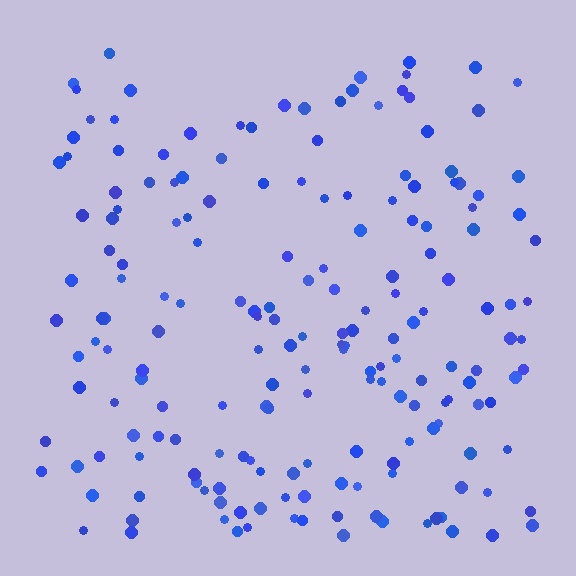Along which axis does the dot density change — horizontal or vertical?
Vertical.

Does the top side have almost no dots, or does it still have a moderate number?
Still a moderate number, just noticeably fewer than the bottom.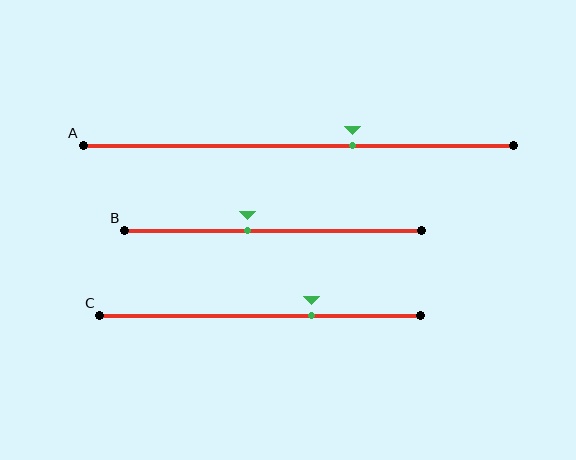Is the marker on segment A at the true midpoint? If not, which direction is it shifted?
No, the marker on segment A is shifted to the right by about 13% of the segment length.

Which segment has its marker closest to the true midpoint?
Segment B has its marker closest to the true midpoint.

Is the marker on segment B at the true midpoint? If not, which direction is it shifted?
No, the marker on segment B is shifted to the left by about 9% of the segment length.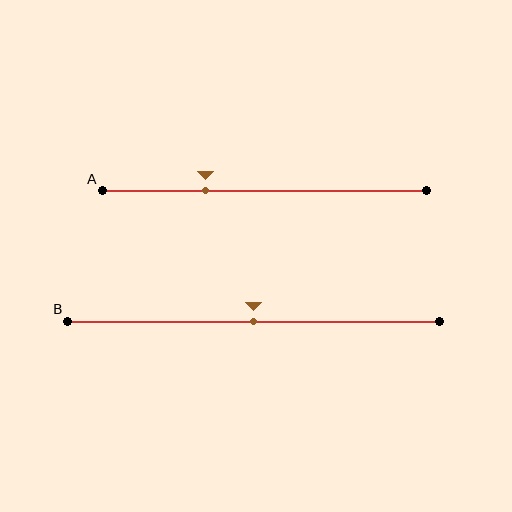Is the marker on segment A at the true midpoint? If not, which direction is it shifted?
No, the marker on segment A is shifted to the left by about 18% of the segment length.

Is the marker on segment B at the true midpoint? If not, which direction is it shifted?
Yes, the marker on segment B is at the true midpoint.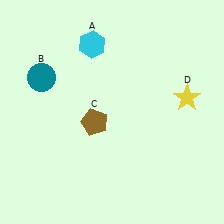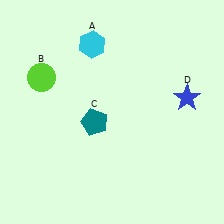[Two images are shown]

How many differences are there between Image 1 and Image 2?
There are 3 differences between the two images.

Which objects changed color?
B changed from teal to lime. C changed from brown to teal. D changed from yellow to blue.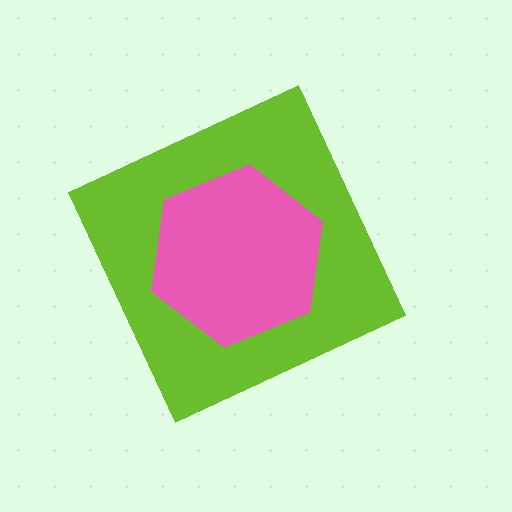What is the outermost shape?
The lime diamond.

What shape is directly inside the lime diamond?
The pink hexagon.